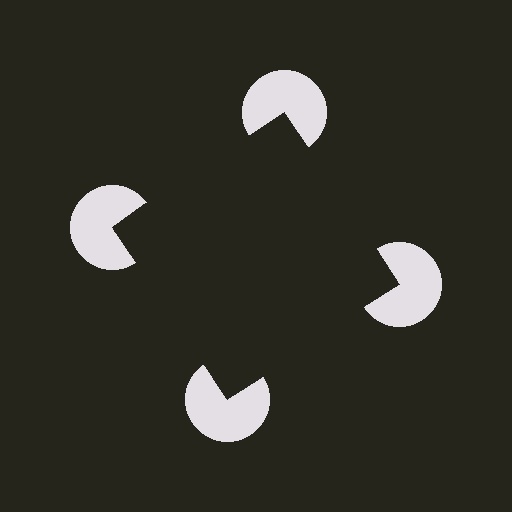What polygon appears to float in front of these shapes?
An illusory square — its edges are inferred from the aligned wedge cuts in the pac-man discs, not physically drawn.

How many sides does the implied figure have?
4 sides.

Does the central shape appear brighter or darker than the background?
It typically appears slightly darker than the background, even though no actual brightness change is drawn.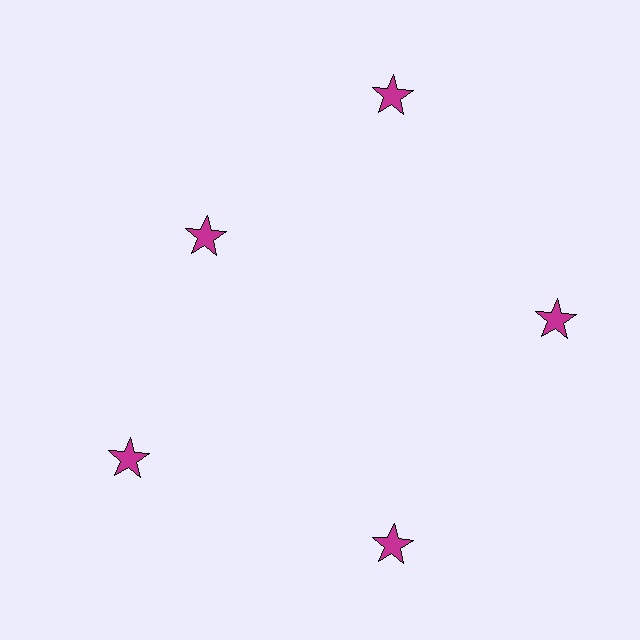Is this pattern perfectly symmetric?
No. The 5 magenta stars are arranged in a ring, but one element near the 10 o'clock position is pulled inward toward the center, breaking the 5-fold rotational symmetry.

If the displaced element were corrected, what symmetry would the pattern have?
It would have 5-fold rotational symmetry — the pattern would map onto itself every 72 degrees.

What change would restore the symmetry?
The symmetry would be restored by moving it outward, back onto the ring so that all 5 stars sit at equal angles and equal distance from the center.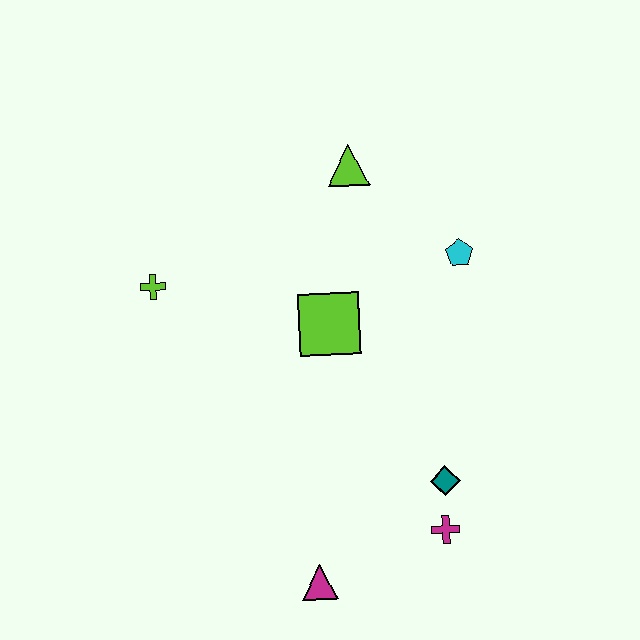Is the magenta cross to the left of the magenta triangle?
No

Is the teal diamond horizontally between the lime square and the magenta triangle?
No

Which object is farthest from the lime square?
The magenta triangle is farthest from the lime square.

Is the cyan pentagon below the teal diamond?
No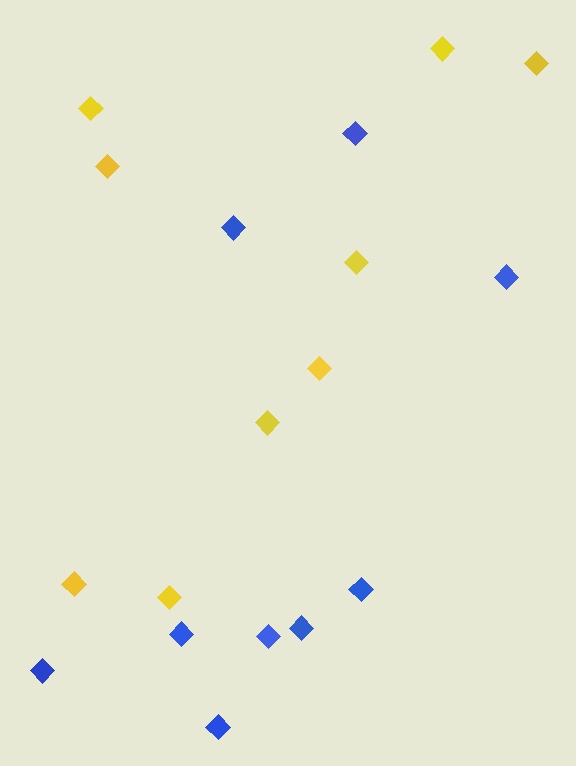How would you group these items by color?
There are 2 groups: one group of blue diamonds (9) and one group of yellow diamonds (9).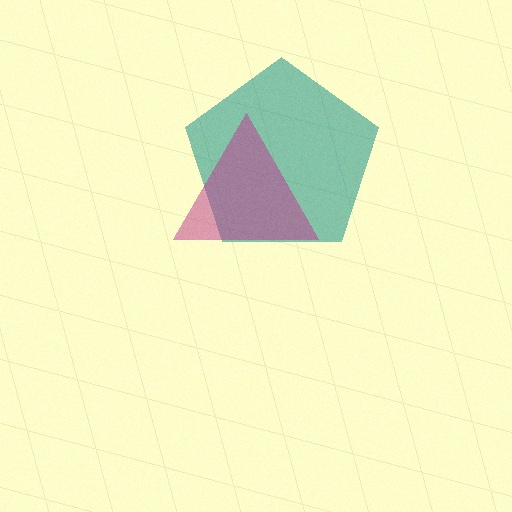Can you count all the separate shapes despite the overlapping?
Yes, there are 2 separate shapes.